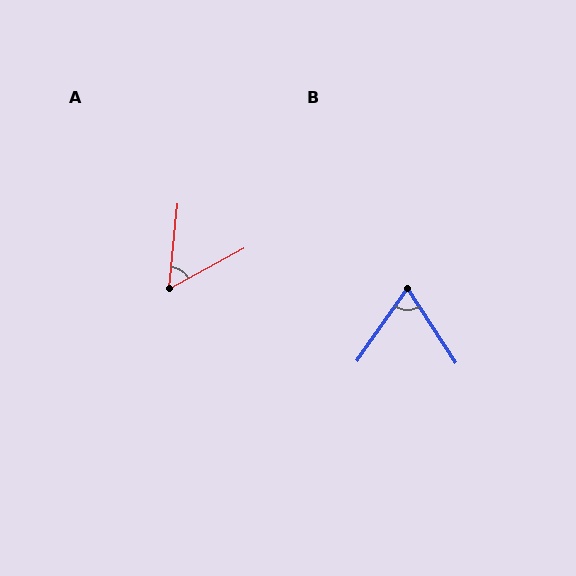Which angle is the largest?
B, at approximately 68 degrees.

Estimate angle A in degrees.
Approximately 55 degrees.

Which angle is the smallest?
A, at approximately 55 degrees.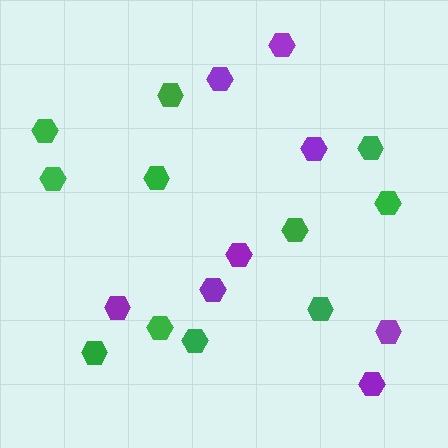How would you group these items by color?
There are 2 groups: one group of green hexagons (11) and one group of purple hexagons (8).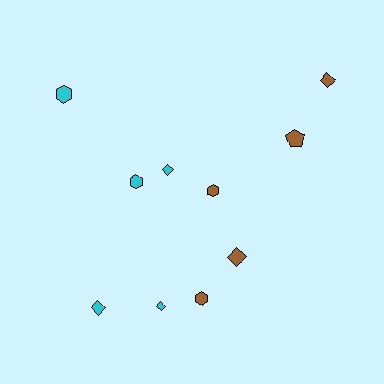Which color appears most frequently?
Brown, with 5 objects.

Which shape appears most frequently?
Diamond, with 5 objects.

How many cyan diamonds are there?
There are 3 cyan diamonds.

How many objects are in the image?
There are 10 objects.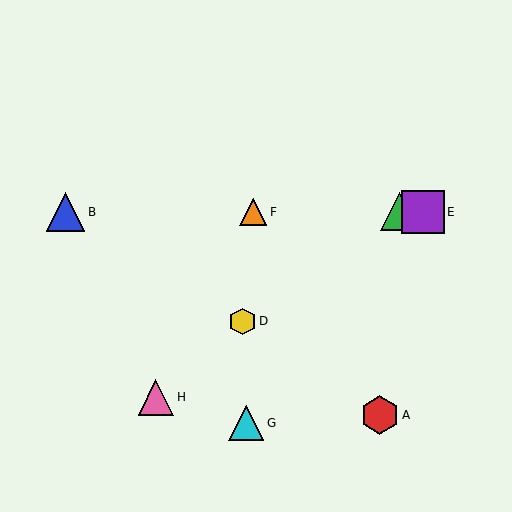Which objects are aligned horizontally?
Objects B, C, E, F are aligned horizontally.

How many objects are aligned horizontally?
4 objects (B, C, E, F) are aligned horizontally.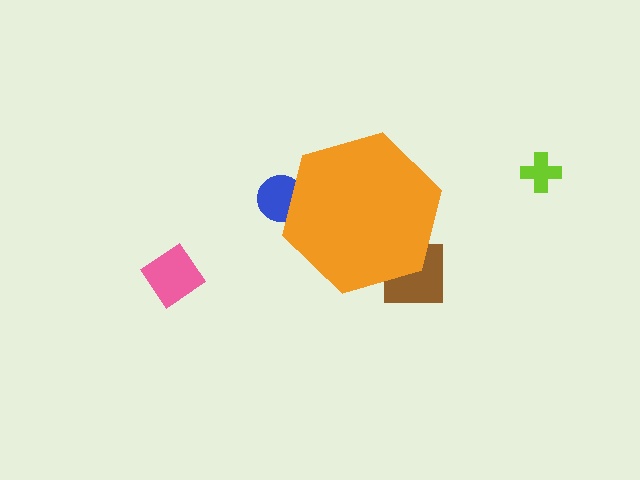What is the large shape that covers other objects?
An orange hexagon.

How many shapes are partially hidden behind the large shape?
2 shapes are partially hidden.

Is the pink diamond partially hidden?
No, the pink diamond is fully visible.